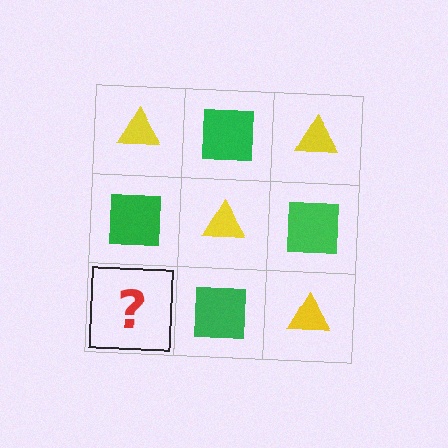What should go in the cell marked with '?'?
The missing cell should contain a yellow triangle.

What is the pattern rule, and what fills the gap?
The rule is that it alternates yellow triangle and green square in a checkerboard pattern. The gap should be filled with a yellow triangle.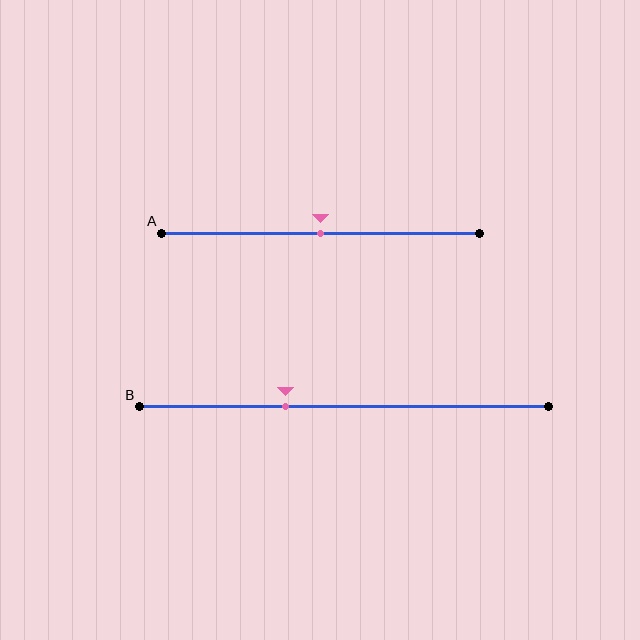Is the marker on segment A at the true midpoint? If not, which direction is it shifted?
Yes, the marker on segment A is at the true midpoint.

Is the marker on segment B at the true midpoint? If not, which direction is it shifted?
No, the marker on segment B is shifted to the left by about 15% of the segment length.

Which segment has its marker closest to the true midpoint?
Segment A has its marker closest to the true midpoint.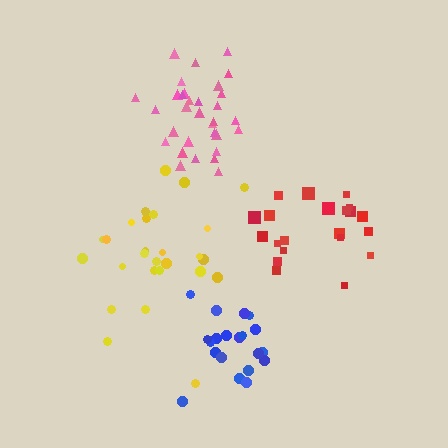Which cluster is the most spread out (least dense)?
Red.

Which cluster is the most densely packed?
Pink.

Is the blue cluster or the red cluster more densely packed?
Blue.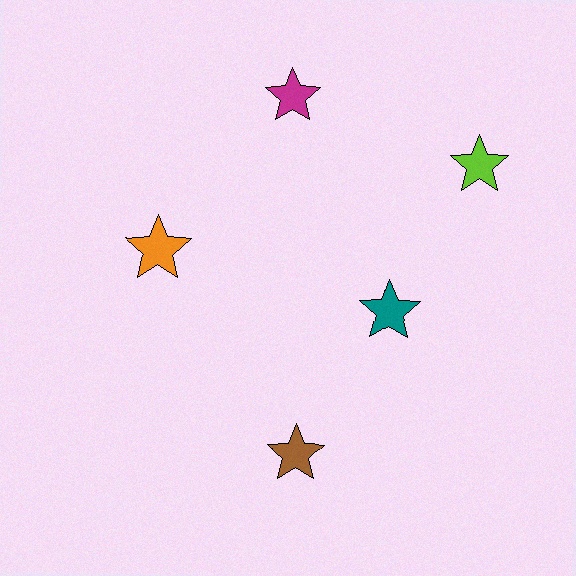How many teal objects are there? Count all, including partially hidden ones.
There is 1 teal object.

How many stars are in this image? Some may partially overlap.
There are 5 stars.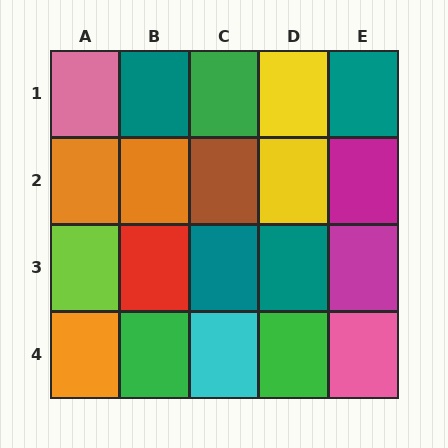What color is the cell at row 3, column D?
Teal.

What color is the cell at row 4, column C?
Cyan.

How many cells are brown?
1 cell is brown.